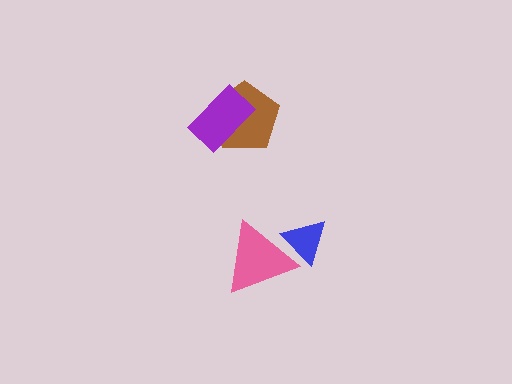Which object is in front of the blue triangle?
The pink triangle is in front of the blue triangle.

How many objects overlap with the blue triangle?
1 object overlaps with the blue triangle.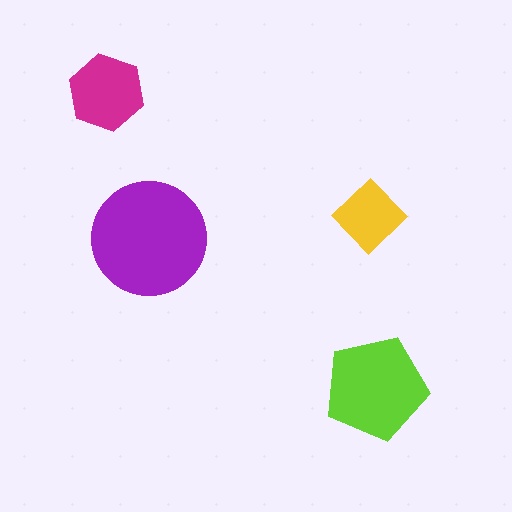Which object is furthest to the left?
The magenta hexagon is leftmost.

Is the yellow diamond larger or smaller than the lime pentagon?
Smaller.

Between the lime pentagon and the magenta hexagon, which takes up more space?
The lime pentagon.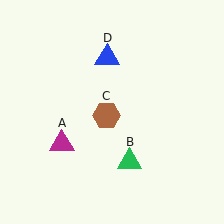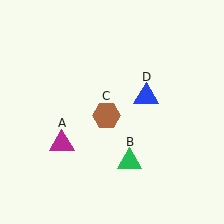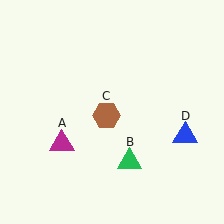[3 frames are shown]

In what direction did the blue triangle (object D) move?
The blue triangle (object D) moved down and to the right.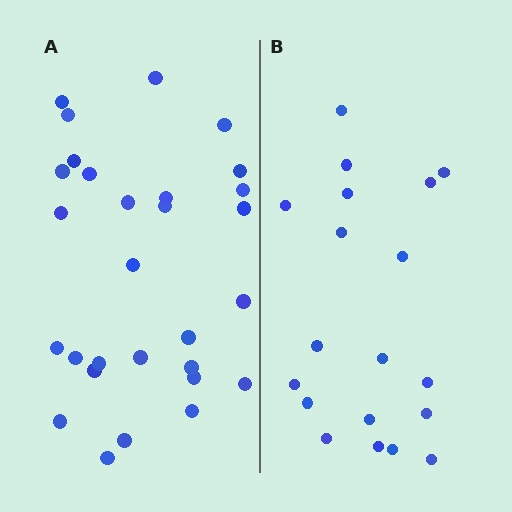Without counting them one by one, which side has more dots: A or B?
Region A (the left region) has more dots.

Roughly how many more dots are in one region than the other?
Region A has roughly 10 or so more dots than region B.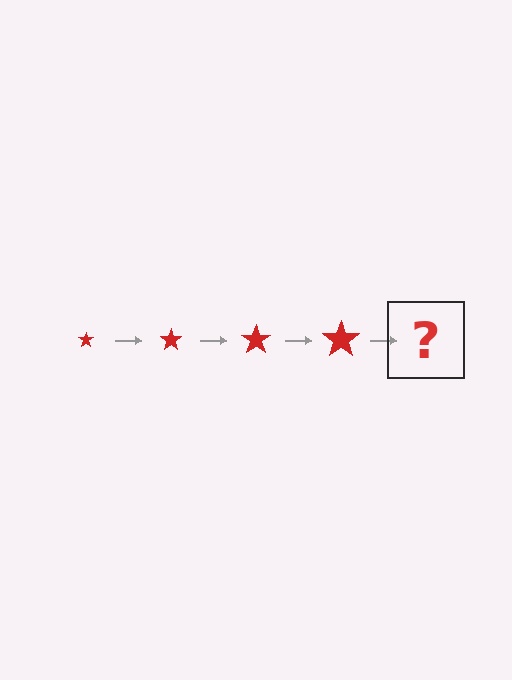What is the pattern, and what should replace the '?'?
The pattern is that the star gets progressively larger each step. The '?' should be a red star, larger than the previous one.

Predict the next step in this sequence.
The next step is a red star, larger than the previous one.